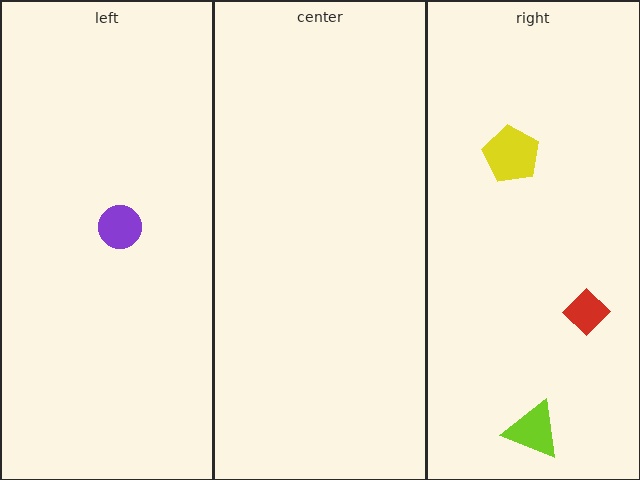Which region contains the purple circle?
The left region.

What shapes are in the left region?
The purple circle.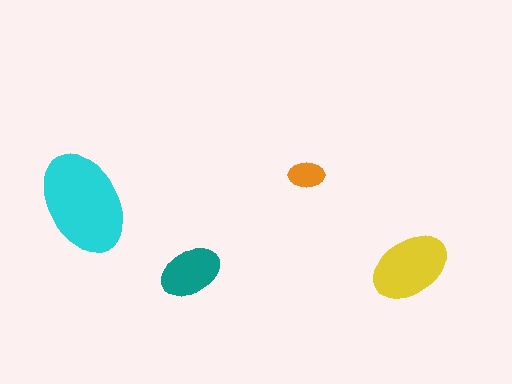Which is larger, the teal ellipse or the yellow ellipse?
The yellow one.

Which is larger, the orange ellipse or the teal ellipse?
The teal one.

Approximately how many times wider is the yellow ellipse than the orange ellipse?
About 2 times wider.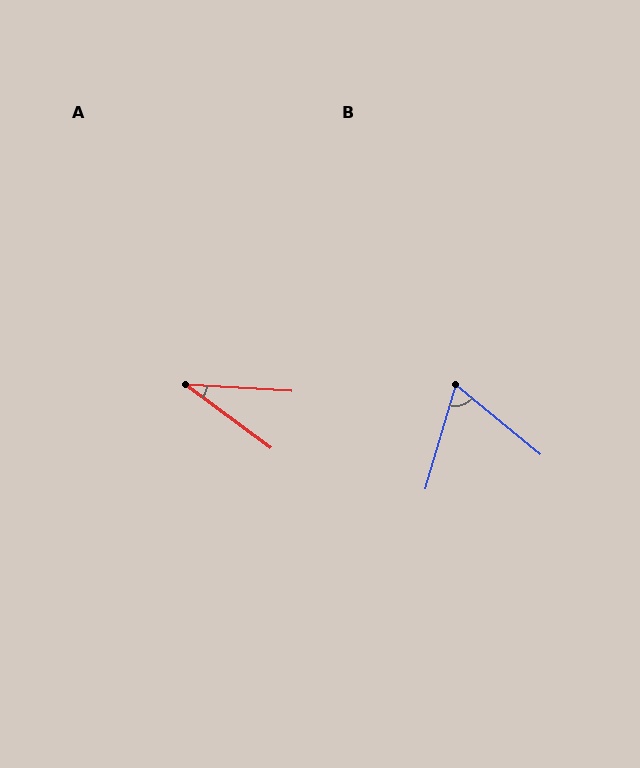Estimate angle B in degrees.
Approximately 67 degrees.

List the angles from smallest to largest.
A (33°), B (67°).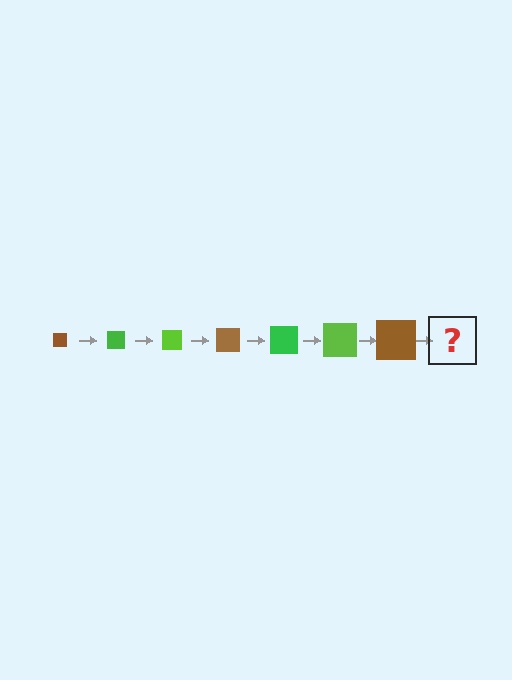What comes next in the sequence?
The next element should be a green square, larger than the previous one.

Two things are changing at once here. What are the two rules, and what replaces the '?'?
The two rules are that the square grows larger each step and the color cycles through brown, green, and lime. The '?' should be a green square, larger than the previous one.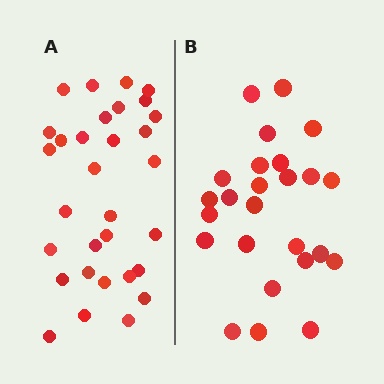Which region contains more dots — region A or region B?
Region A (the left region) has more dots.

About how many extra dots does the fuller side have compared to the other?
Region A has about 6 more dots than region B.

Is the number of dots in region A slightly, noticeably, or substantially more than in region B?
Region A has only slightly more — the two regions are fairly close. The ratio is roughly 1.2 to 1.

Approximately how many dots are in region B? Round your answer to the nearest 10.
About 20 dots. (The exact count is 25, which rounds to 20.)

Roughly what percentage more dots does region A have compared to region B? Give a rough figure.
About 25% more.